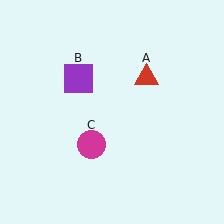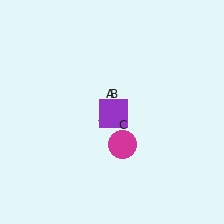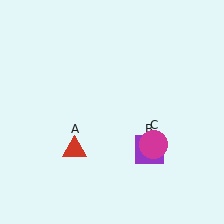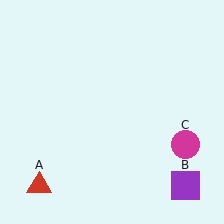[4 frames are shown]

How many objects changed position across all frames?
3 objects changed position: red triangle (object A), purple square (object B), magenta circle (object C).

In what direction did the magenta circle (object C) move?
The magenta circle (object C) moved right.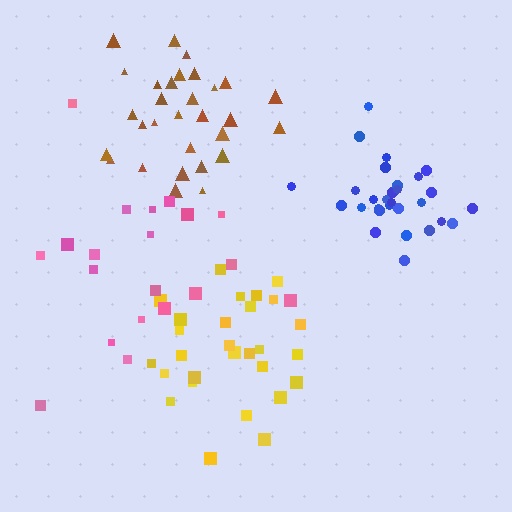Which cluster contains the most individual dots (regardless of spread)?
Brown (31).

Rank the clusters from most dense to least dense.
blue, yellow, brown, pink.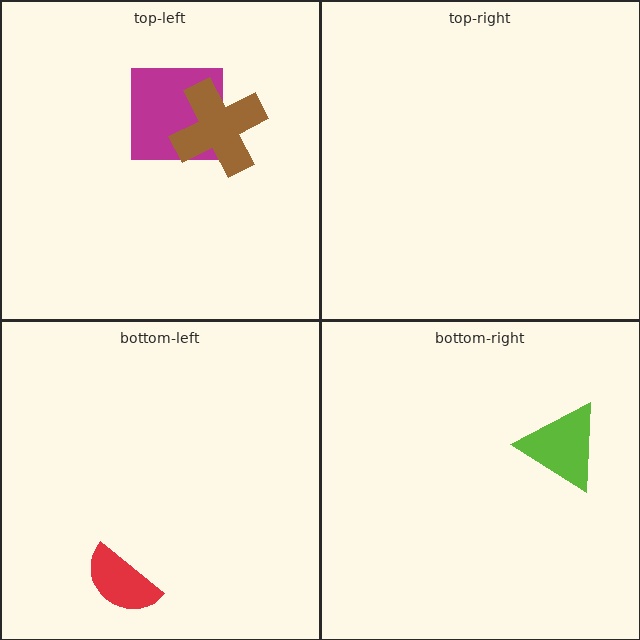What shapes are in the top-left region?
The magenta square, the brown cross.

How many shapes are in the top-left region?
2.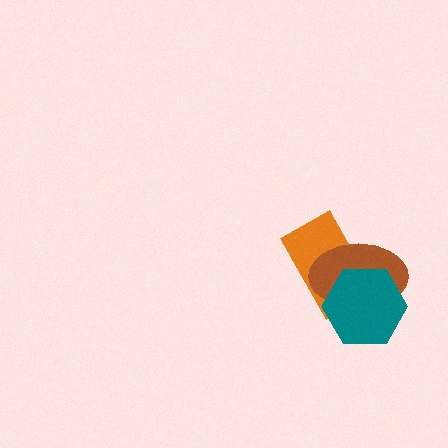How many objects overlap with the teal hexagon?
2 objects overlap with the teal hexagon.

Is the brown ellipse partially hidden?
Yes, it is partially covered by another shape.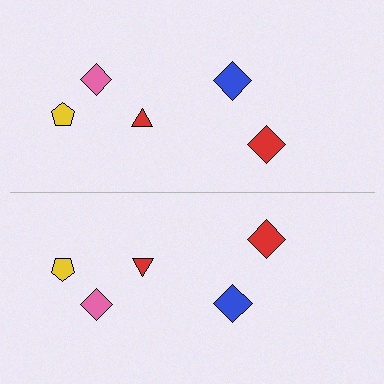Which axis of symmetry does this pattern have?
The pattern has a horizontal axis of symmetry running through the center of the image.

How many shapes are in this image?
There are 10 shapes in this image.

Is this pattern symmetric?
Yes, this pattern has bilateral (reflection) symmetry.